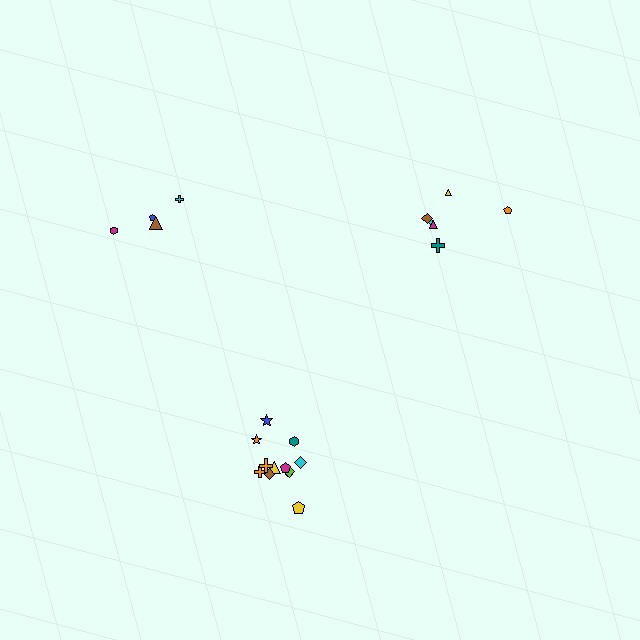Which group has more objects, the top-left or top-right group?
The top-right group.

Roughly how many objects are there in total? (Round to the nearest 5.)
Roughly 20 objects in total.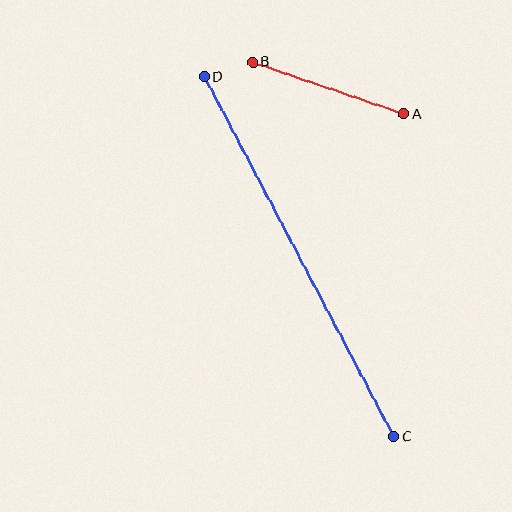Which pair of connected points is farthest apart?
Points C and D are farthest apart.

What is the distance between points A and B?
The distance is approximately 159 pixels.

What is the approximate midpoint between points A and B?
The midpoint is at approximately (328, 88) pixels.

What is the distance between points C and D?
The distance is approximately 407 pixels.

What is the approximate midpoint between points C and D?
The midpoint is at approximately (299, 257) pixels.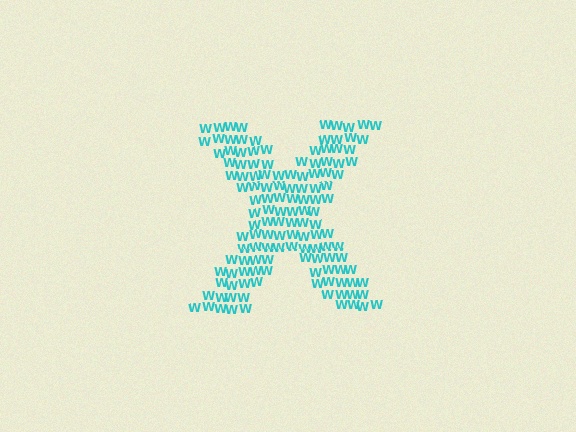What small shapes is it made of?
It is made of small letter W's.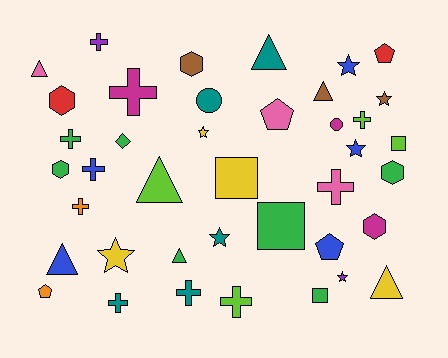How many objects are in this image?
There are 40 objects.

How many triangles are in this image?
There are 7 triangles.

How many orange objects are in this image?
There are 2 orange objects.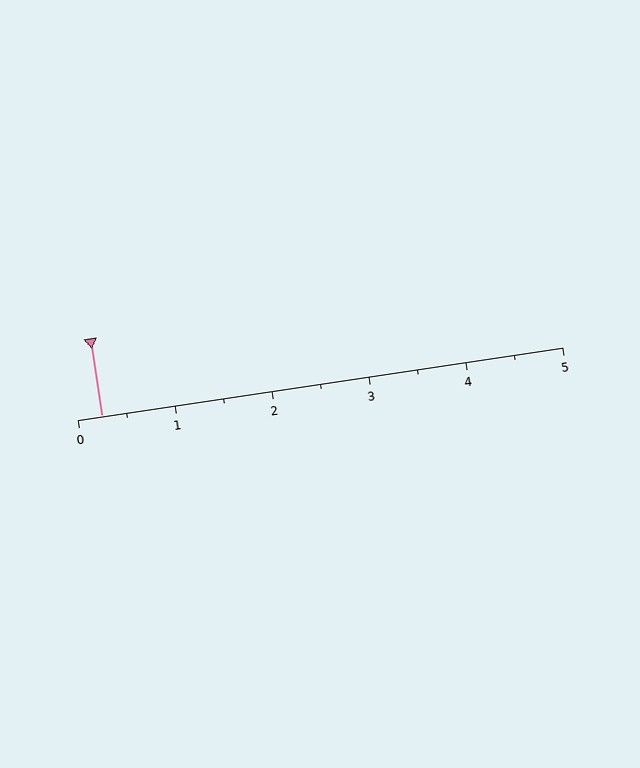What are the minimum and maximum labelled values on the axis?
The axis runs from 0 to 5.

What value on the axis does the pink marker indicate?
The marker indicates approximately 0.2.